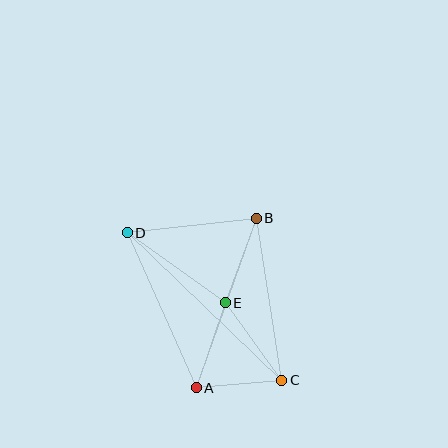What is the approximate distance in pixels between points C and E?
The distance between C and E is approximately 96 pixels.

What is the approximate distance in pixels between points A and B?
The distance between A and B is approximately 180 pixels.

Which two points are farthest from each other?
Points C and D are farthest from each other.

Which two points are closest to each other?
Points A and C are closest to each other.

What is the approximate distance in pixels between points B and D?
The distance between B and D is approximately 130 pixels.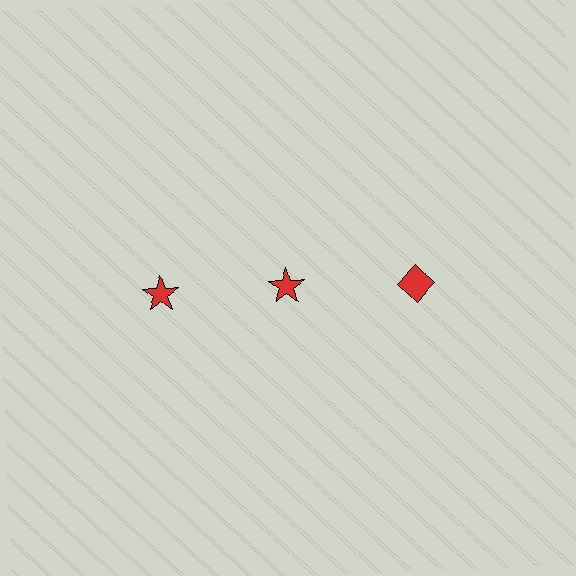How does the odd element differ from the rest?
It has a different shape: diamond instead of star.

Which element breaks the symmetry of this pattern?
The red diamond in the top row, center column breaks the symmetry. All other shapes are red stars.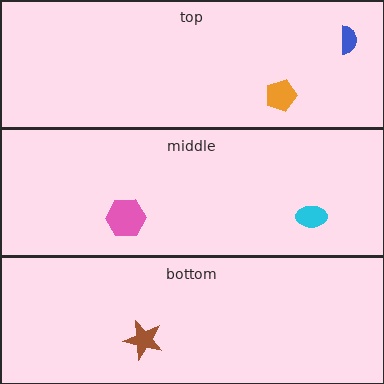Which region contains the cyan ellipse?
The middle region.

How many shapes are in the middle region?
2.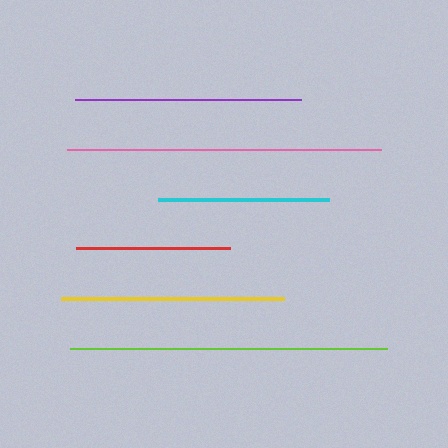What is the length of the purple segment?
The purple segment is approximately 225 pixels long.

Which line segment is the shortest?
The red line is the shortest at approximately 155 pixels.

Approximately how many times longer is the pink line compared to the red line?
The pink line is approximately 2.0 times the length of the red line.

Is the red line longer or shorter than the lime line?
The lime line is longer than the red line.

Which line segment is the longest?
The lime line is the longest at approximately 317 pixels.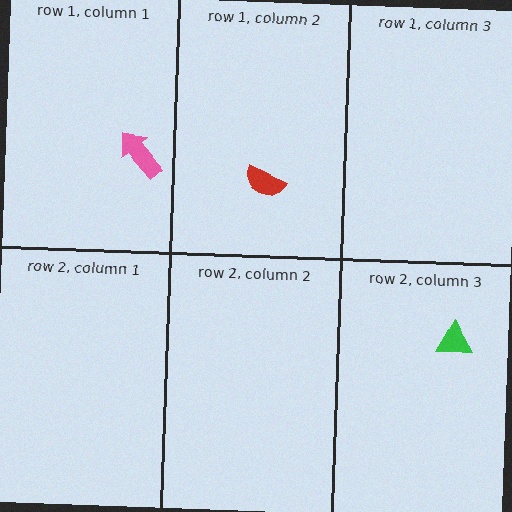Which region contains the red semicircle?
The row 1, column 2 region.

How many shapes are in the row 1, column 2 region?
1.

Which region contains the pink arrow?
The row 1, column 1 region.